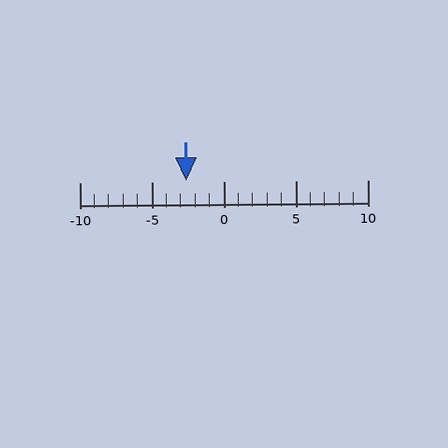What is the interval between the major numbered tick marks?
The major tick marks are spaced 5 units apart.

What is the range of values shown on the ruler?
The ruler shows values from -10 to 10.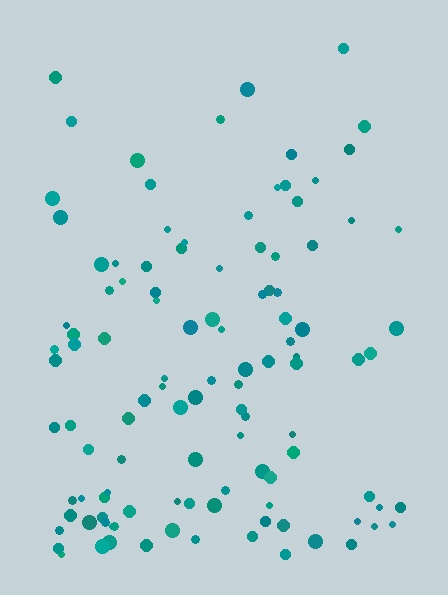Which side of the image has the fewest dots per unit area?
The top.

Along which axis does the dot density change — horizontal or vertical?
Vertical.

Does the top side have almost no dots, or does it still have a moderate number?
Still a moderate number, just noticeably fewer than the bottom.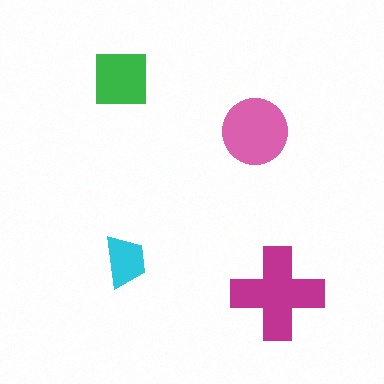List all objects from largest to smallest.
The magenta cross, the pink circle, the green square, the cyan trapezoid.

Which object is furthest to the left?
The green square is leftmost.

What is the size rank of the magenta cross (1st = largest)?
1st.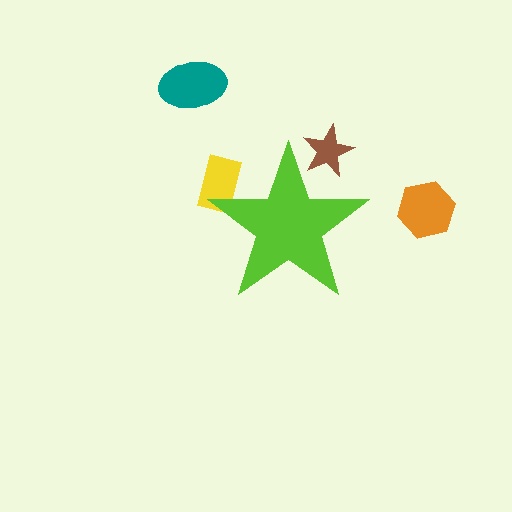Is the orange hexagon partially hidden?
No, the orange hexagon is fully visible.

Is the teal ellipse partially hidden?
No, the teal ellipse is fully visible.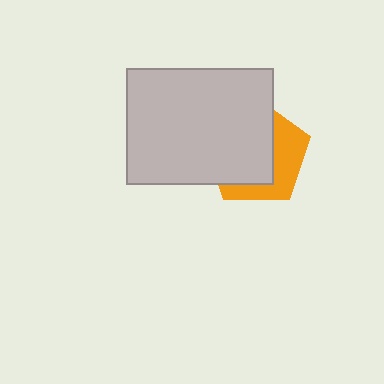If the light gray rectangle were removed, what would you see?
You would see the complete orange pentagon.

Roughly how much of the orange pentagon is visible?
A small part of it is visible (roughly 38%).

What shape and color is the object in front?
The object in front is a light gray rectangle.